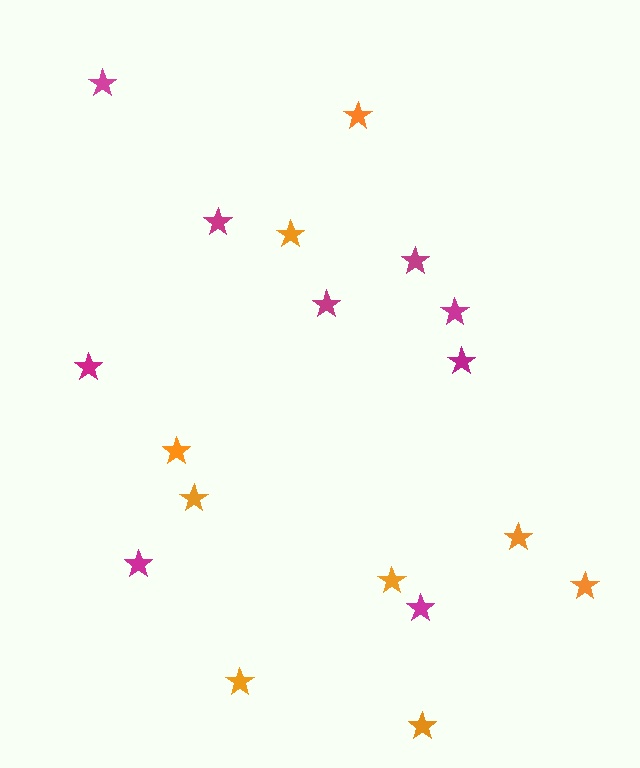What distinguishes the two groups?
There are 2 groups: one group of orange stars (9) and one group of magenta stars (9).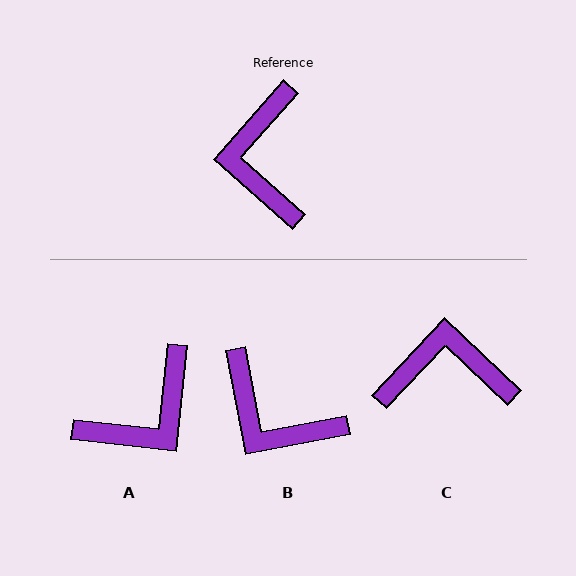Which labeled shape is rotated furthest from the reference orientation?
A, about 125 degrees away.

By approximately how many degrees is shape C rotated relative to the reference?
Approximately 92 degrees clockwise.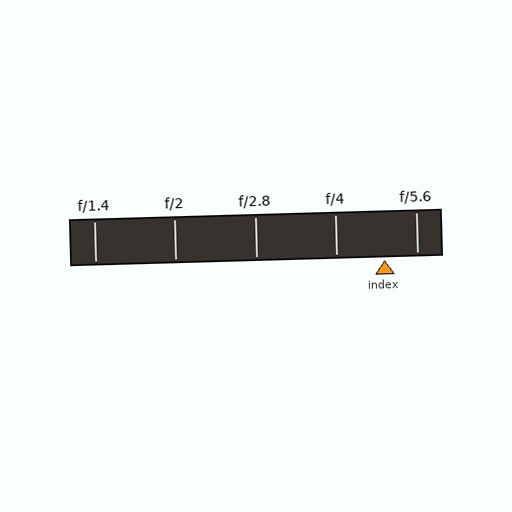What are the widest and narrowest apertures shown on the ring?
The widest aperture shown is f/1.4 and the narrowest is f/5.6.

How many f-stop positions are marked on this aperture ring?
There are 5 f-stop positions marked.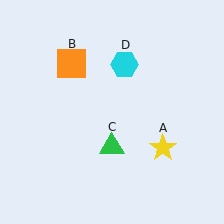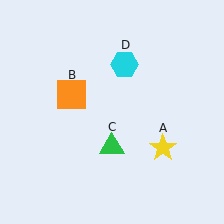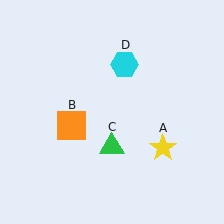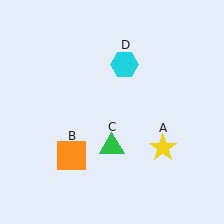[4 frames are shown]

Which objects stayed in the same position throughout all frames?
Yellow star (object A) and green triangle (object C) and cyan hexagon (object D) remained stationary.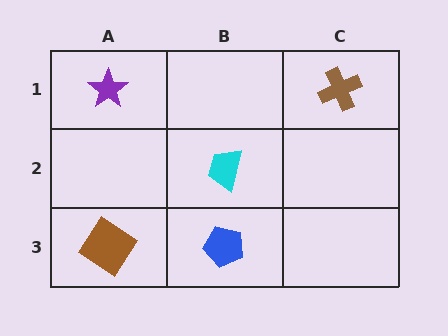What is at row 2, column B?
A cyan trapezoid.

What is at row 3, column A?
A brown diamond.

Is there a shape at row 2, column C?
No, that cell is empty.